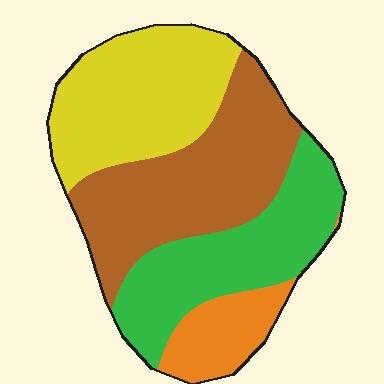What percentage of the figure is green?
Green covers 27% of the figure.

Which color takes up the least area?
Orange, at roughly 10%.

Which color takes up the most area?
Brown, at roughly 35%.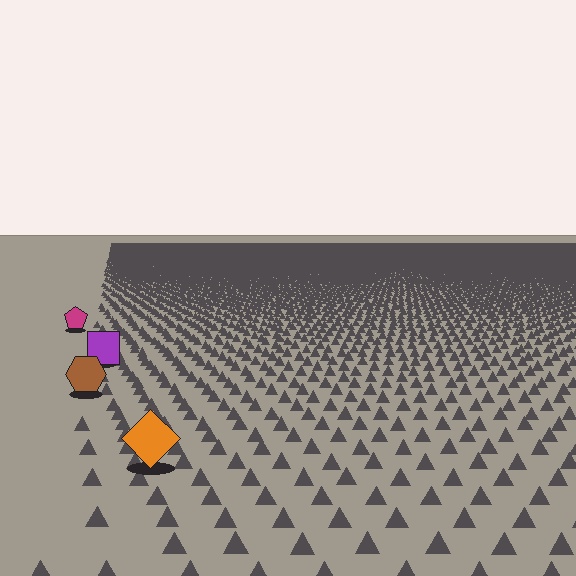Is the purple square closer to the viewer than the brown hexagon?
No. The brown hexagon is closer — you can tell from the texture gradient: the ground texture is coarser near it.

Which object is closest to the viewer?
The orange diamond is closest. The texture marks near it are larger and more spread out.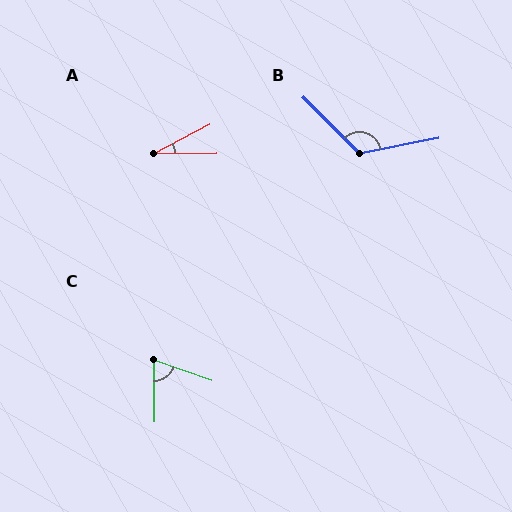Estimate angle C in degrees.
Approximately 71 degrees.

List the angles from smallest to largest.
A (27°), C (71°), B (124°).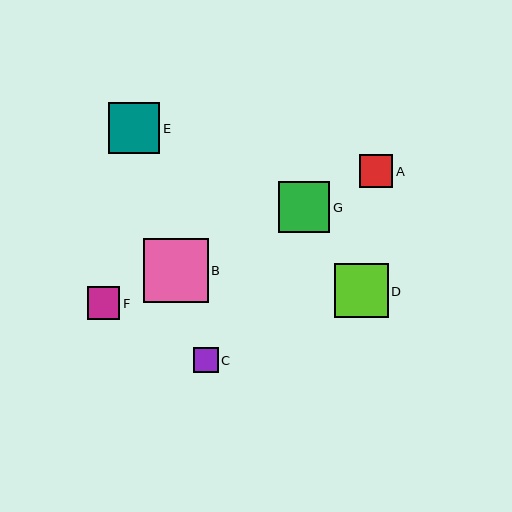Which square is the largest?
Square B is the largest with a size of approximately 64 pixels.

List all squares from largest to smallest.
From largest to smallest: B, D, E, G, F, A, C.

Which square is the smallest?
Square C is the smallest with a size of approximately 25 pixels.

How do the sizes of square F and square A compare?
Square F and square A are approximately the same size.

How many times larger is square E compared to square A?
Square E is approximately 1.6 times the size of square A.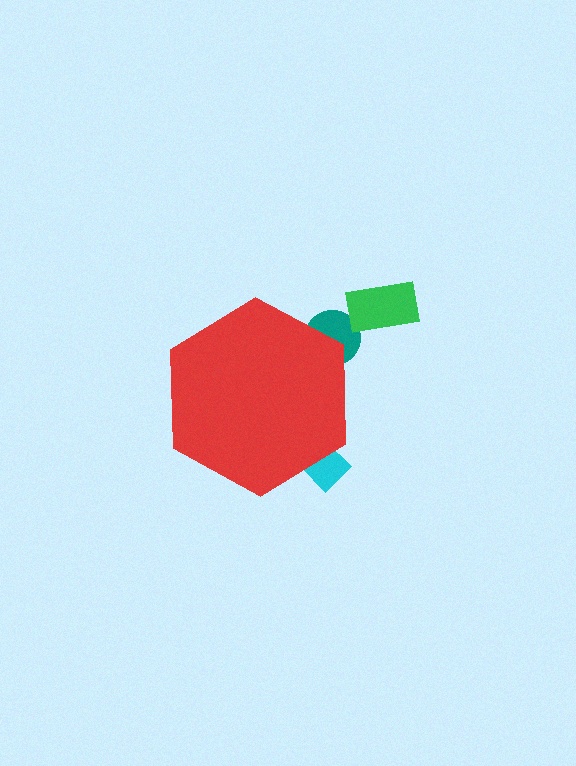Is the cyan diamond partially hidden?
Yes, the cyan diamond is partially hidden behind the red hexagon.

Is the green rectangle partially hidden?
No, the green rectangle is fully visible.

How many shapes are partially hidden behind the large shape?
2 shapes are partially hidden.